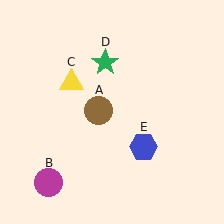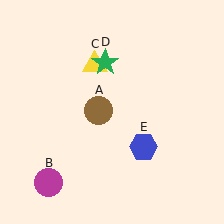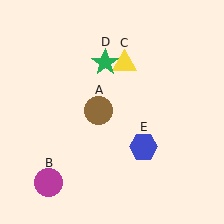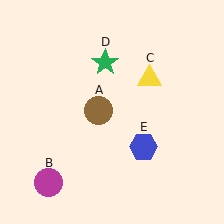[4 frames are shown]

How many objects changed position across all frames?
1 object changed position: yellow triangle (object C).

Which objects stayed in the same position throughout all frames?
Brown circle (object A) and magenta circle (object B) and green star (object D) and blue hexagon (object E) remained stationary.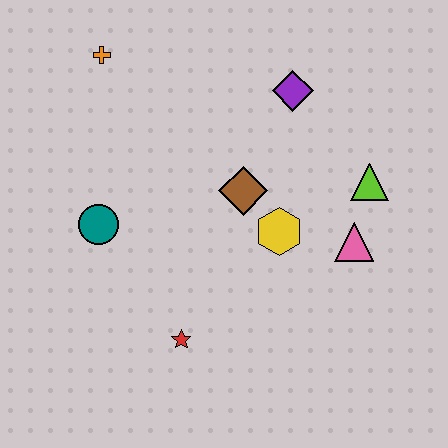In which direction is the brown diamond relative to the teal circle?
The brown diamond is to the right of the teal circle.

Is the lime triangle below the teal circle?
No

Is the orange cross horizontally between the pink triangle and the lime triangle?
No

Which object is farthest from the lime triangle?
The orange cross is farthest from the lime triangle.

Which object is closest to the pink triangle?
The lime triangle is closest to the pink triangle.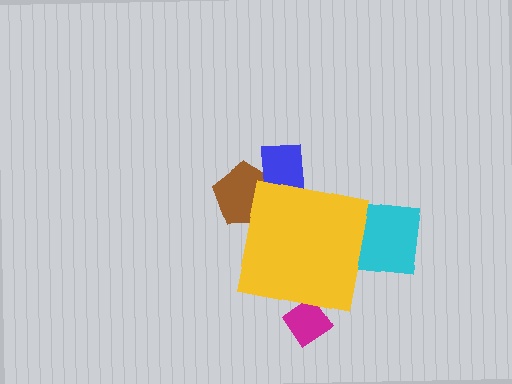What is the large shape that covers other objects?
A yellow square.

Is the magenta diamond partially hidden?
Yes, the magenta diamond is partially hidden behind the yellow square.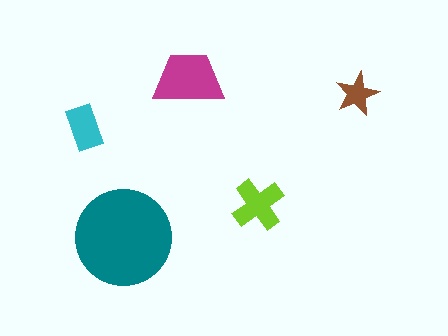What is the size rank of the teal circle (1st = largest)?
1st.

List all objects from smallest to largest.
The brown star, the cyan rectangle, the lime cross, the magenta trapezoid, the teal circle.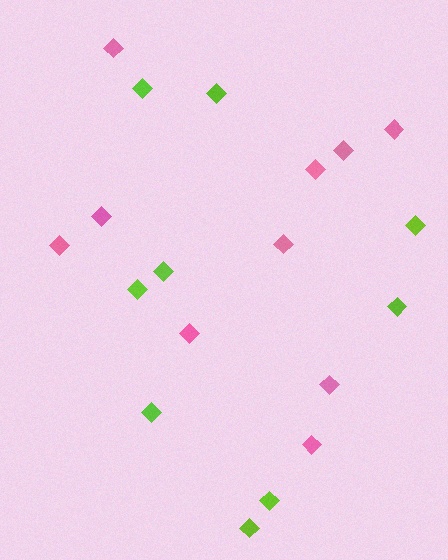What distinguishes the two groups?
There are 2 groups: one group of pink diamonds (10) and one group of lime diamonds (9).